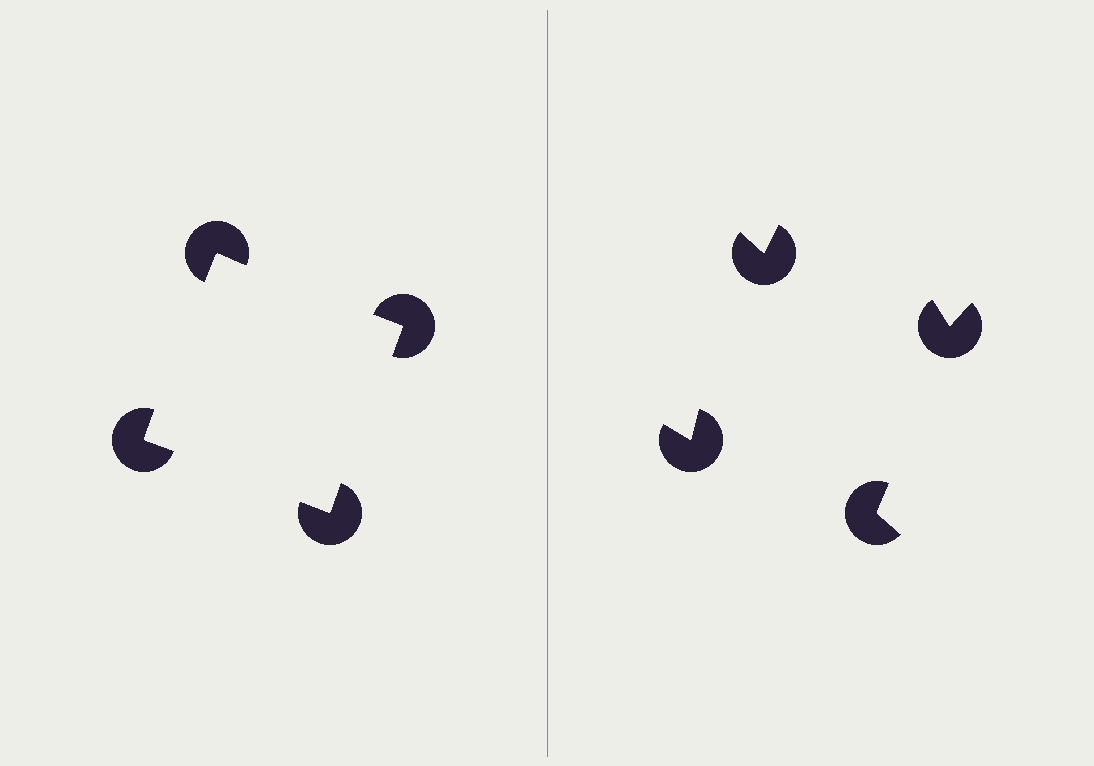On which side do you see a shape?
An illusory square appears on the left side. On the right side the wedge cuts are rotated, so no coherent shape forms.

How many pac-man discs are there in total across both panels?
8 — 4 on each side.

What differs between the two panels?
The pac-man discs are positioned identically on both sides; only the wedge orientations differ. On the left they align to a square; on the right they are misaligned.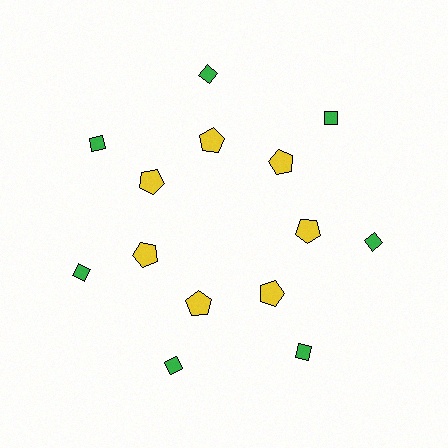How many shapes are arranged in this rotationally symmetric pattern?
There are 14 shapes, arranged in 7 groups of 2.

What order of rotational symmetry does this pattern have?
This pattern has 7-fold rotational symmetry.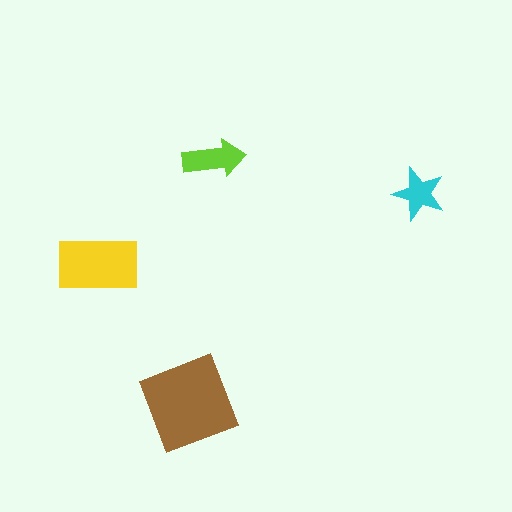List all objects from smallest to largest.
The cyan star, the lime arrow, the yellow rectangle, the brown diamond.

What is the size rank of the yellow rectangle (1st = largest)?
2nd.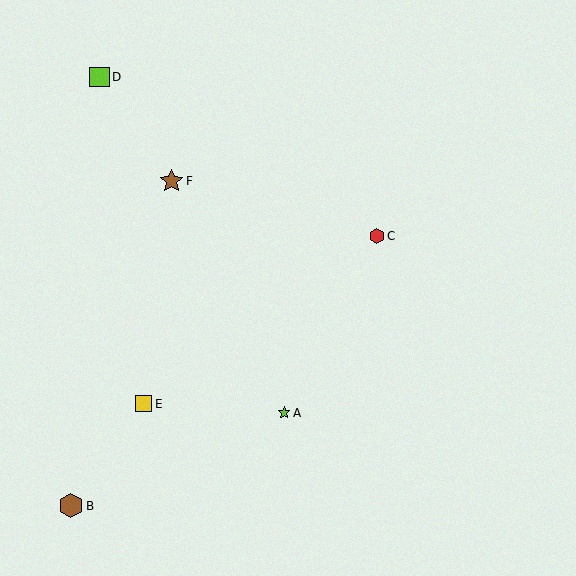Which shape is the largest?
The brown hexagon (labeled B) is the largest.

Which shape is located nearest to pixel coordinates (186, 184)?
The brown star (labeled F) at (172, 181) is nearest to that location.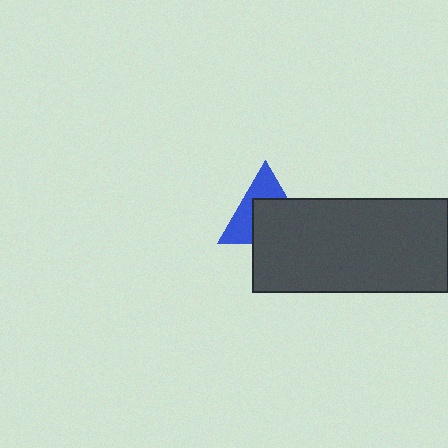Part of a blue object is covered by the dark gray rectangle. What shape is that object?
It is a triangle.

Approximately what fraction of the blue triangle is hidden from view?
Roughly 56% of the blue triangle is hidden behind the dark gray rectangle.